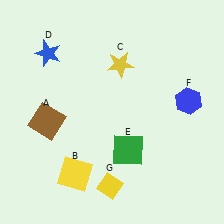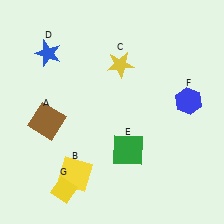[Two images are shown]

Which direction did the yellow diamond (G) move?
The yellow diamond (G) moved left.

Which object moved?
The yellow diamond (G) moved left.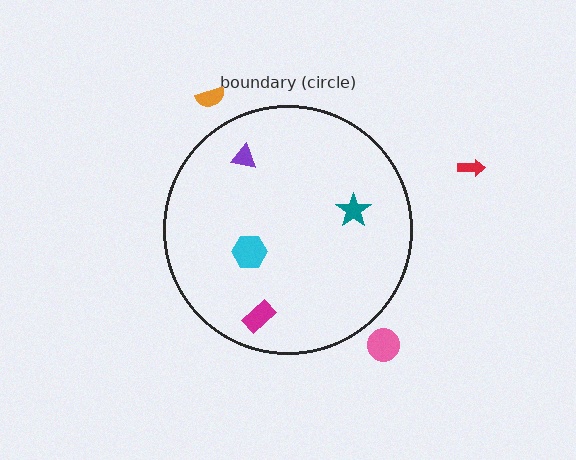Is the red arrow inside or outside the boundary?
Outside.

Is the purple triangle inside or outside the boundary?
Inside.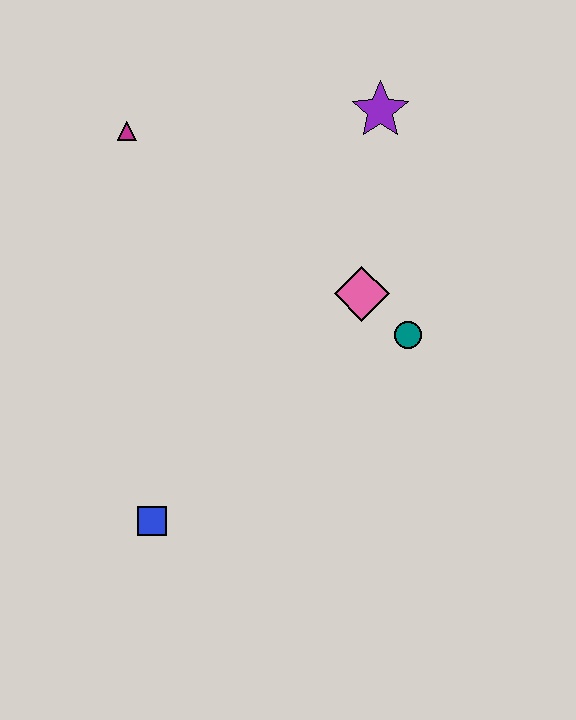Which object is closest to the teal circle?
The pink diamond is closest to the teal circle.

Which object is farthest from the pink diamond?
The blue square is farthest from the pink diamond.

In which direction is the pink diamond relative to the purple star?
The pink diamond is below the purple star.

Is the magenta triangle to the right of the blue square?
No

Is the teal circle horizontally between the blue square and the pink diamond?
No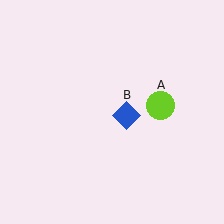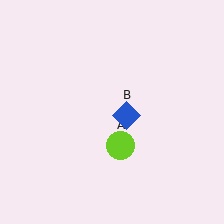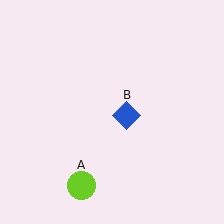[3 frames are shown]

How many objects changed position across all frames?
1 object changed position: lime circle (object A).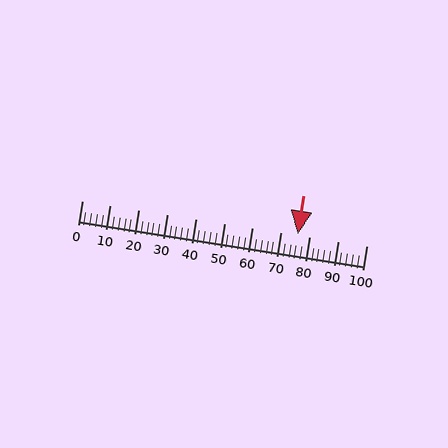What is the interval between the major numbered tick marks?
The major tick marks are spaced 10 units apart.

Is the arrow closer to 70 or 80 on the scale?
The arrow is closer to 80.